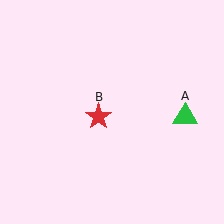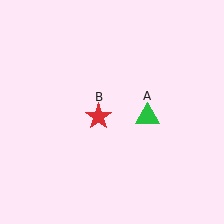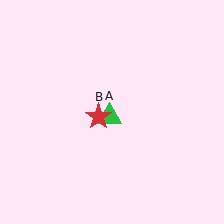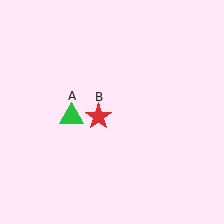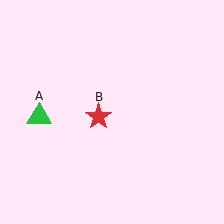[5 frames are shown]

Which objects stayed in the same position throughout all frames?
Red star (object B) remained stationary.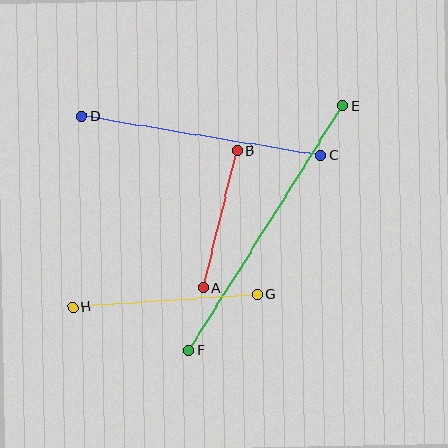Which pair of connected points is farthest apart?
Points E and F are farthest apart.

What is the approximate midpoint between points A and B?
The midpoint is at approximately (220, 219) pixels.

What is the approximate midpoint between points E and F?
The midpoint is at approximately (266, 228) pixels.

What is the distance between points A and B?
The distance is approximately 142 pixels.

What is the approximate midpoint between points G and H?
The midpoint is at approximately (165, 301) pixels.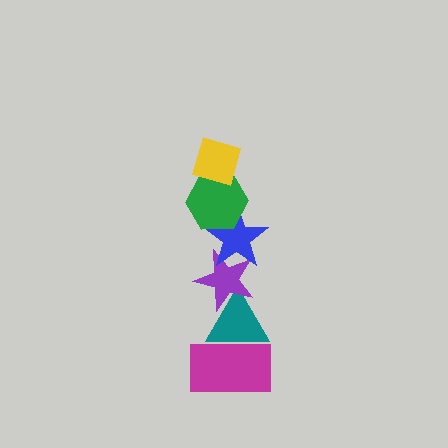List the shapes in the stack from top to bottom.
From top to bottom: the yellow diamond, the green hexagon, the blue star, the purple star, the teal triangle, the magenta rectangle.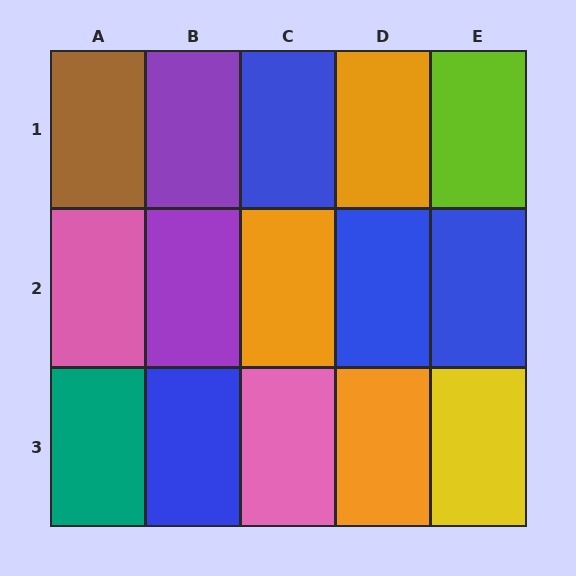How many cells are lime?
1 cell is lime.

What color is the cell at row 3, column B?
Blue.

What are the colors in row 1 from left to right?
Brown, purple, blue, orange, lime.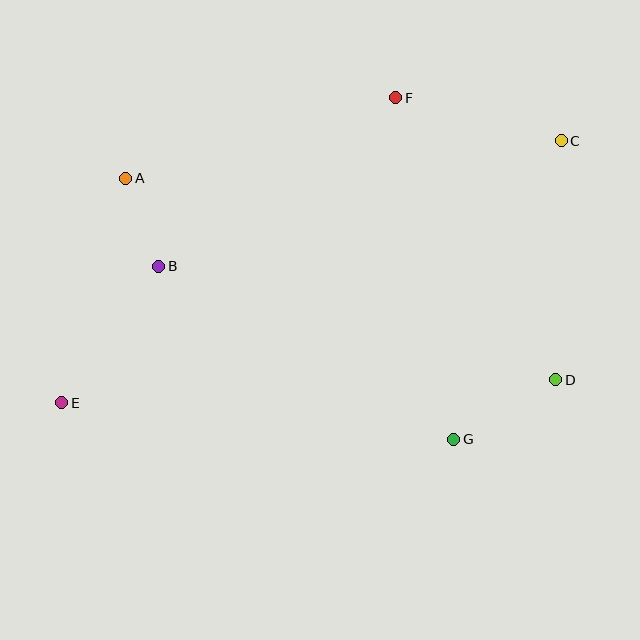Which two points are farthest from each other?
Points C and E are farthest from each other.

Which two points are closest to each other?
Points A and B are closest to each other.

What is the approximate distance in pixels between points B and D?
The distance between B and D is approximately 413 pixels.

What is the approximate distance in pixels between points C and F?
The distance between C and F is approximately 171 pixels.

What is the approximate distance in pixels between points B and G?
The distance between B and G is approximately 342 pixels.